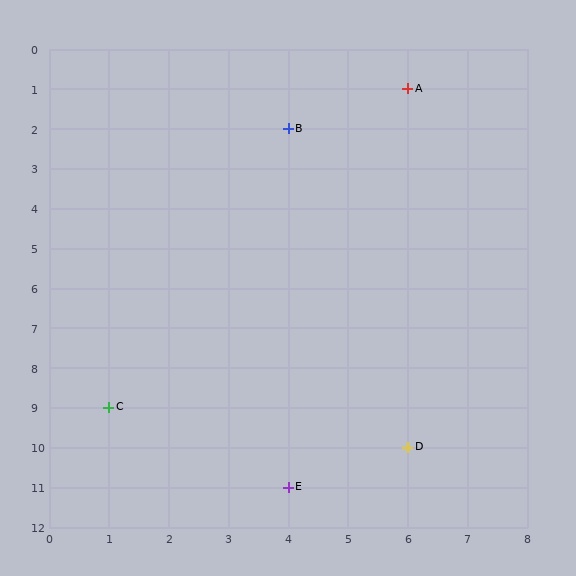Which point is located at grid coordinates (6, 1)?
Point A is at (6, 1).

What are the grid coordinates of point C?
Point C is at grid coordinates (1, 9).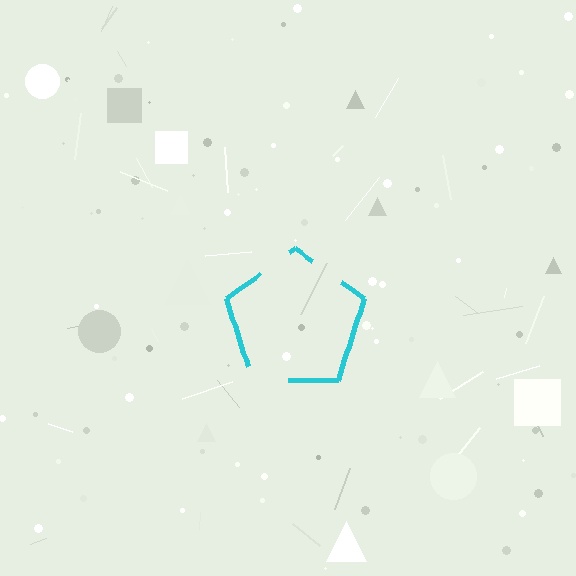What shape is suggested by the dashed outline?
The dashed outline suggests a pentagon.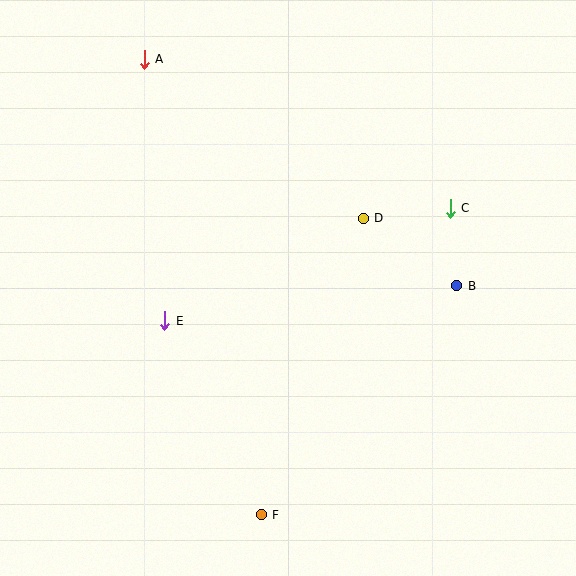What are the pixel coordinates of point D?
Point D is at (363, 218).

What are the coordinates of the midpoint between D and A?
The midpoint between D and A is at (254, 139).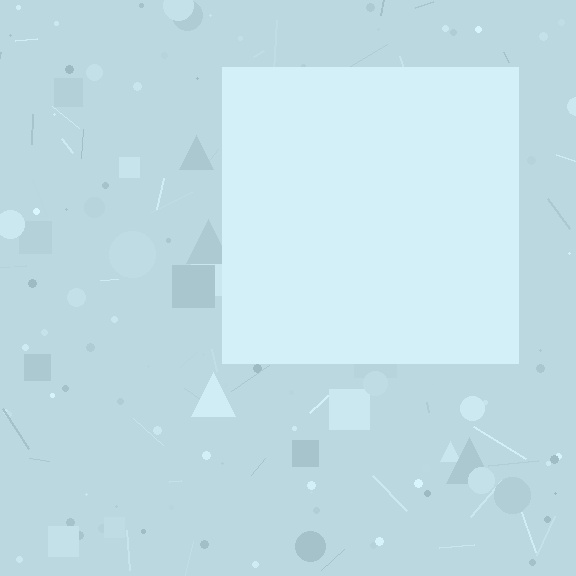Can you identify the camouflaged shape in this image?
The camouflaged shape is a square.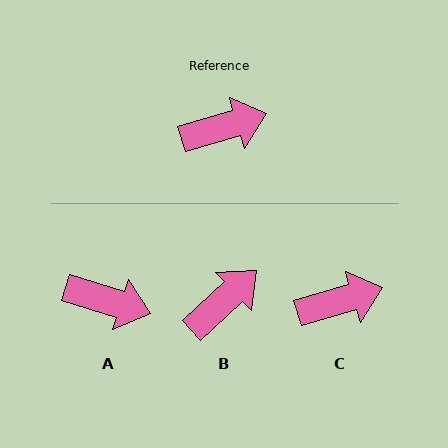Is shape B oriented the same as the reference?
No, it is off by about 26 degrees.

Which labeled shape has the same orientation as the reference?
C.